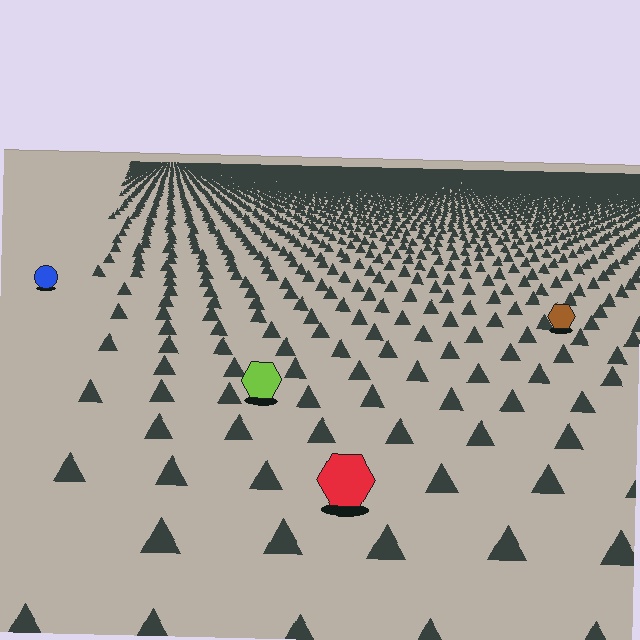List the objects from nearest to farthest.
From nearest to farthest: the red hexagon, the lime hexagon, the brown hexagon, the blue circle.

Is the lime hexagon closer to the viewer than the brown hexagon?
Yes. The lime hexagon is closer — you can tell from the texture gradient: the ground texture is coarser near it.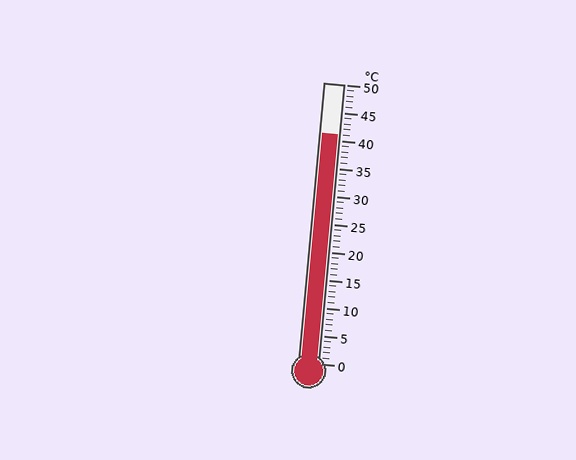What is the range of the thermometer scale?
The thermometer scale ranges from 0°C to 50°C.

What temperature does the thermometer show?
The thermometer shows approximately 41°C.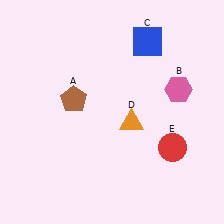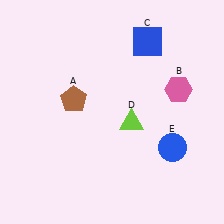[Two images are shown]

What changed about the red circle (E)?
In Image 1, E is red. In Image 2, it changed to blue.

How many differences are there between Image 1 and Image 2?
There are 2 differences between the two images.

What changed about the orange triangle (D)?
In Image 1, D is orange. In Image 2, it changed to lime.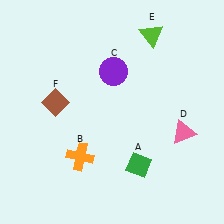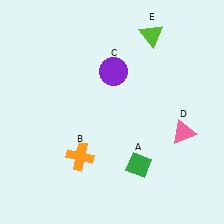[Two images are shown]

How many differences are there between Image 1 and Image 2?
There is 1 difference between the two images.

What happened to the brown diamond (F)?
The brown diamond (F) was removed in Image 2. It was in the top-left area of Image 1.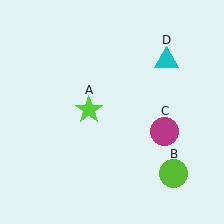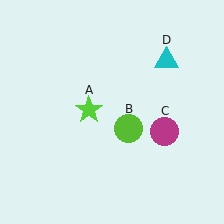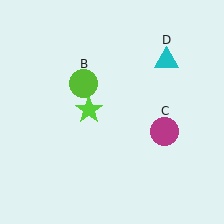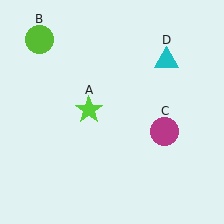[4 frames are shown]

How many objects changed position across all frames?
1 object changed position: lime circle (object B).